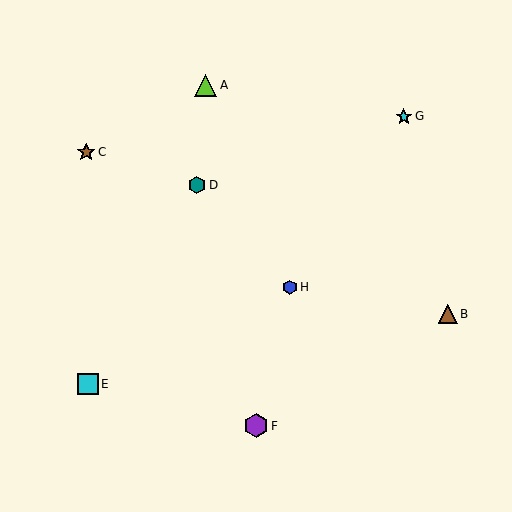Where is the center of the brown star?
The center of the brown star is at (86, 152).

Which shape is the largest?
The purple hexagon (labeled F) is the largest.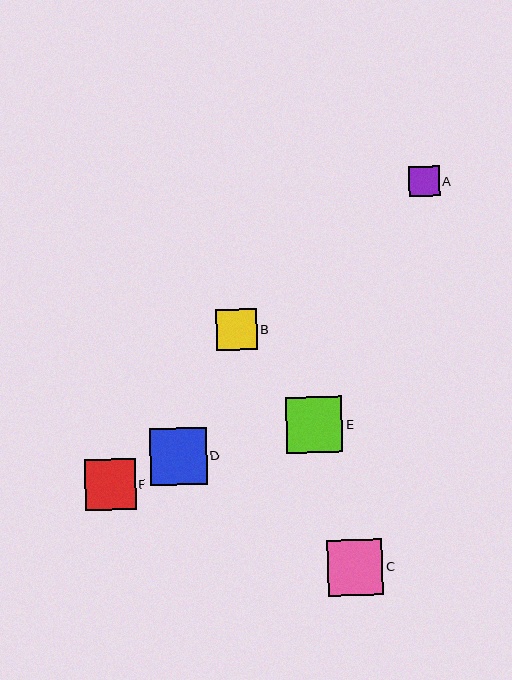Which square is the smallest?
Square A is the smallest with a size of approximately 30 pixels.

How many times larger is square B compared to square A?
Square B is approximately 1.4 times the size of square A.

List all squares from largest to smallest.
From largest to smallest: E, D, C, F, B, A.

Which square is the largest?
Square E is the largest with a size of approximately 57 pixels.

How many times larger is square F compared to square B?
Square F is approximately 1.2 times the size of square B.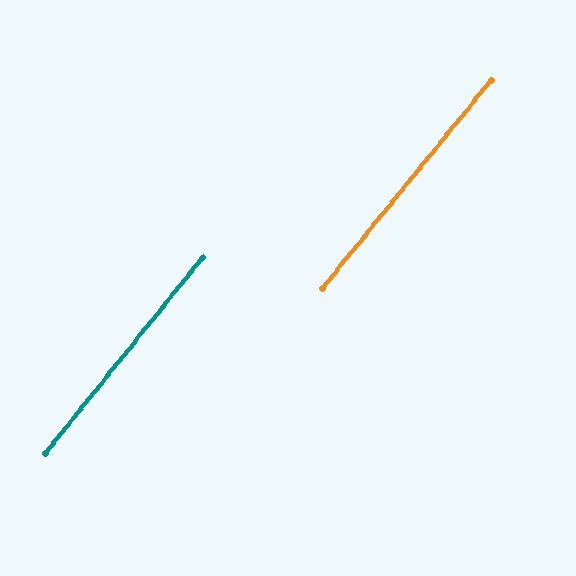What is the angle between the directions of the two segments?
Approximately 0 degrees.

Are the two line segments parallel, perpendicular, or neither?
Parallel — their directions differ by only 0.4°.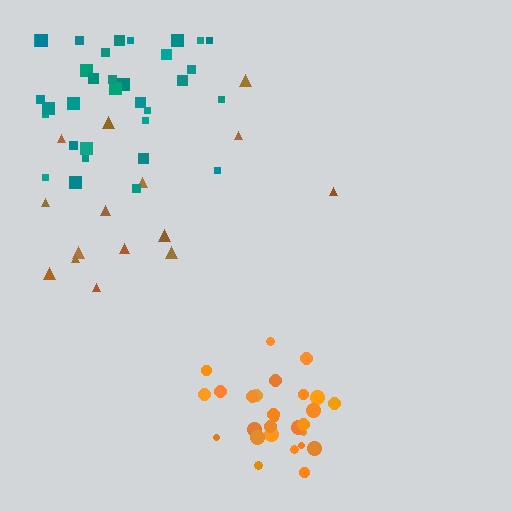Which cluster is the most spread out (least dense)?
Brown.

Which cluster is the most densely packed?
Orange.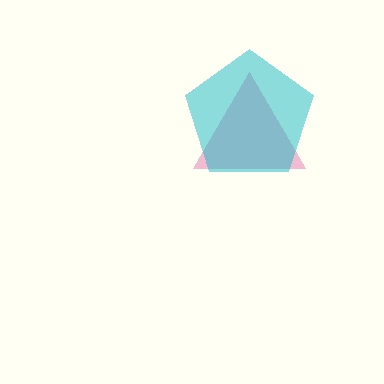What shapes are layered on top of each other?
The layered shapes are: a pink triangle, a cyan pentagon.